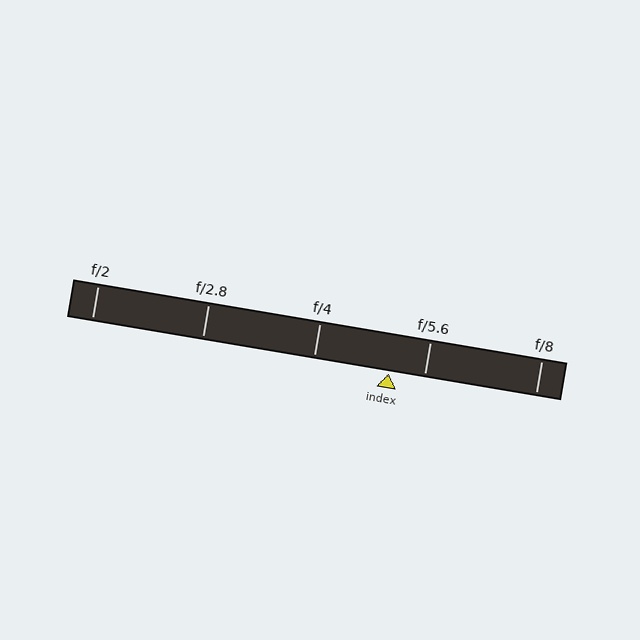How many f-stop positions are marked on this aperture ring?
There are 5 f-stop positions marked.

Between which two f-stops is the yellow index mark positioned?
The index mark is between f/4 and f/5.6.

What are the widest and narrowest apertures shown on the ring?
The widest aperture shown is f/2 and the narrowest is f/8.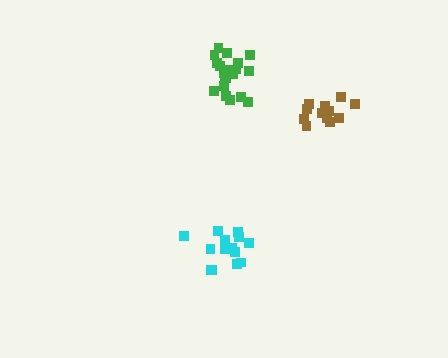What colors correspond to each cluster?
The clusters are colored: brown, green, cyan.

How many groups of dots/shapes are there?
There are 3 groups.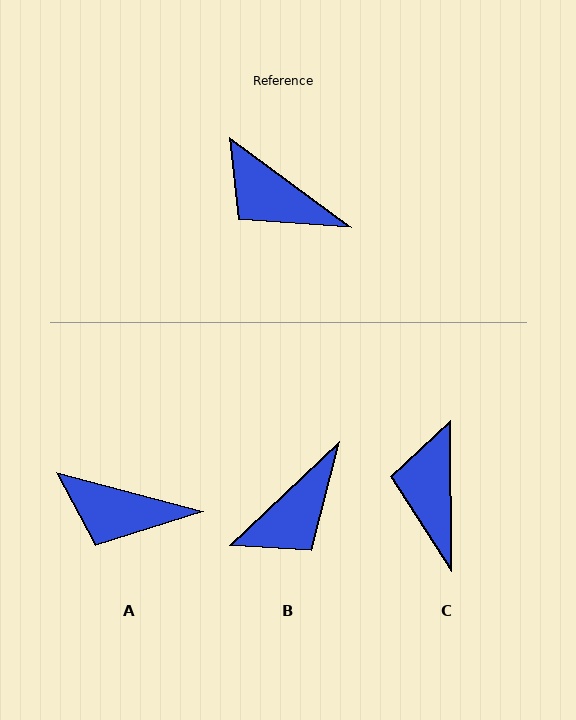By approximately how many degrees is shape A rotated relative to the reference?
Approximately 22 degrees counter-clockwise.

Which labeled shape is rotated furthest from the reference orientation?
B, about 80 degrees away.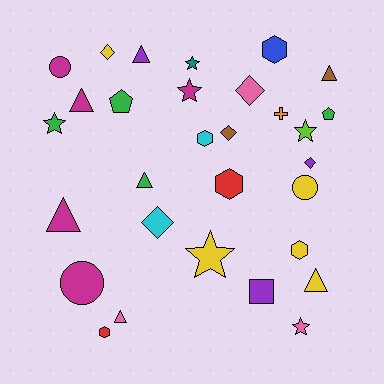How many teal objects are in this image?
There is 1 teal object.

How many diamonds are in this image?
There are 5 diamonds.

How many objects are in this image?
There are 30 objects.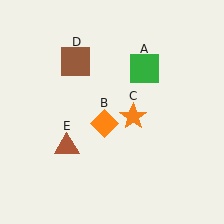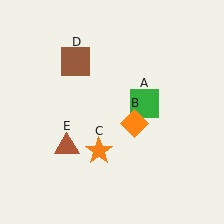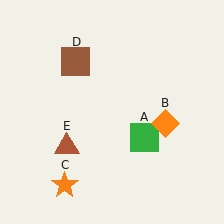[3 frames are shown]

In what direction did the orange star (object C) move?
The orange star (object C) moved down and to the left.